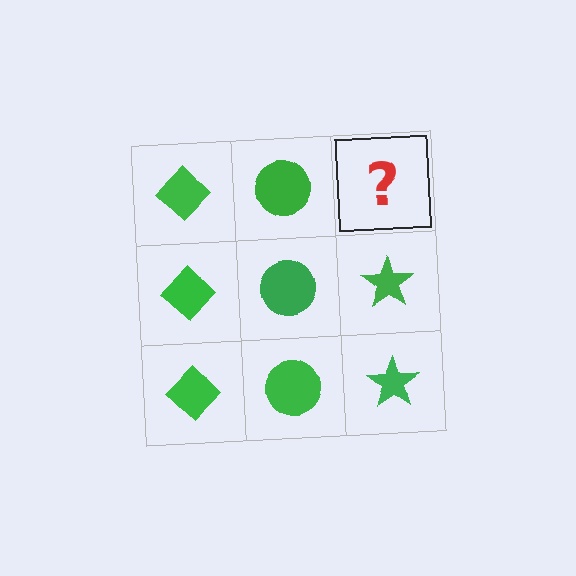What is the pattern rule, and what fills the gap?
The rule is that each column has a consistent shape. The gap should be filled with a green star.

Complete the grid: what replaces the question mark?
The question mark should be replaced with a green star.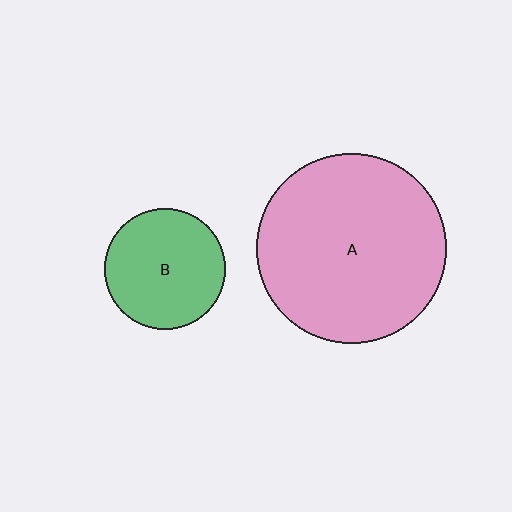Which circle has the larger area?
Circle A (pink).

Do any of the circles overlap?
No, none of the circles overlap.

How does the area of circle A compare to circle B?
Approximately 2.5 times.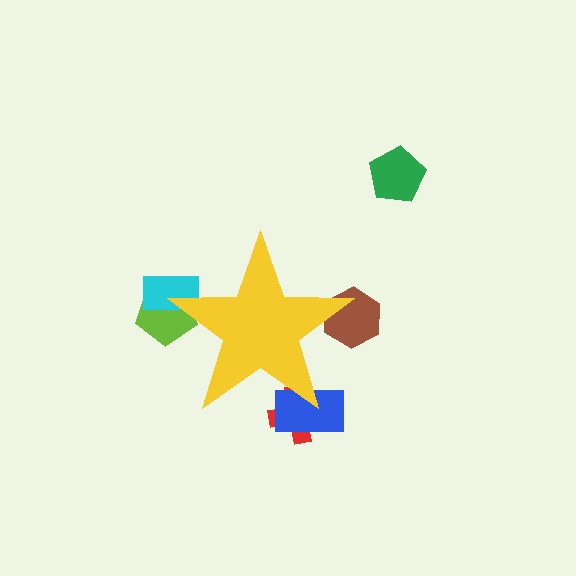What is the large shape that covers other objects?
A yellow star.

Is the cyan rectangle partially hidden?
Yes, the cyan rectangle is partially hidden behind the yellow star.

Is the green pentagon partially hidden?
No, the green pentagon is fully visible.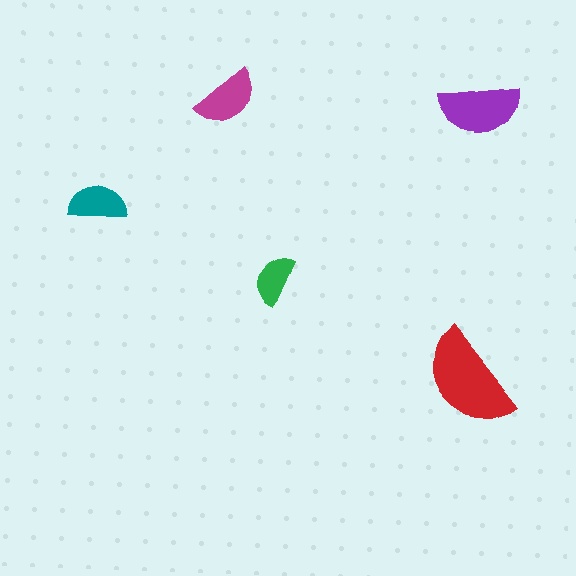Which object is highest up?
The magenta semicircle is topmost.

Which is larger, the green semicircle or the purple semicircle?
The purple one.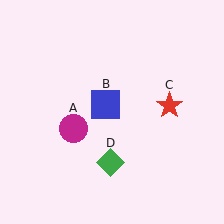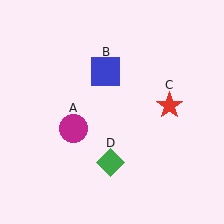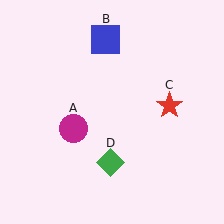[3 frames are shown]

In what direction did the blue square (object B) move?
The blue square (object B) moved up.